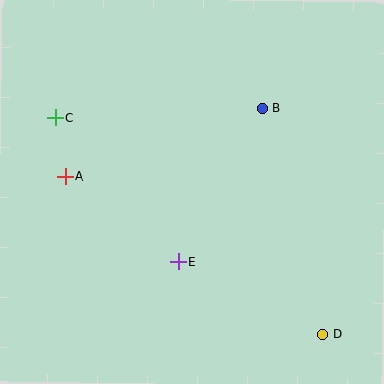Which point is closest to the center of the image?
Point E at (178, 261) is closest to the center.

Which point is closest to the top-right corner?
Point B is closest to the top-right corner.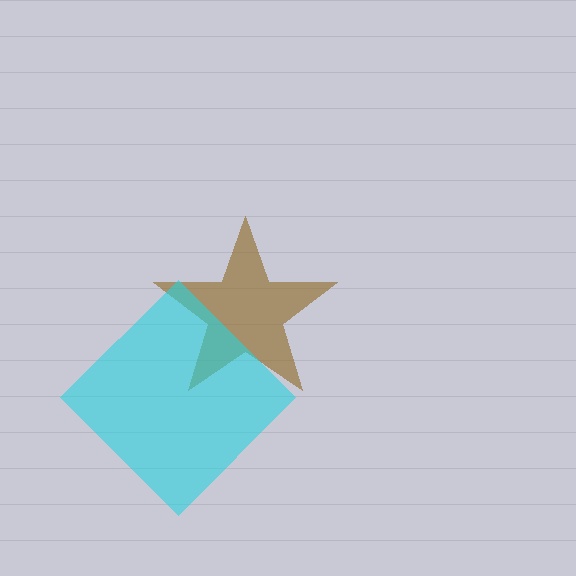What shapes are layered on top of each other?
The layered shapes are: a brown star, a cyan diamond.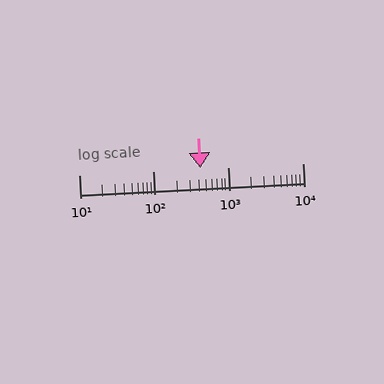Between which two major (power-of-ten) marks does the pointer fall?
The pointer is between 100 and 1000.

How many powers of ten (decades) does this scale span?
The scale spans 3 decades, from 10 to 10000.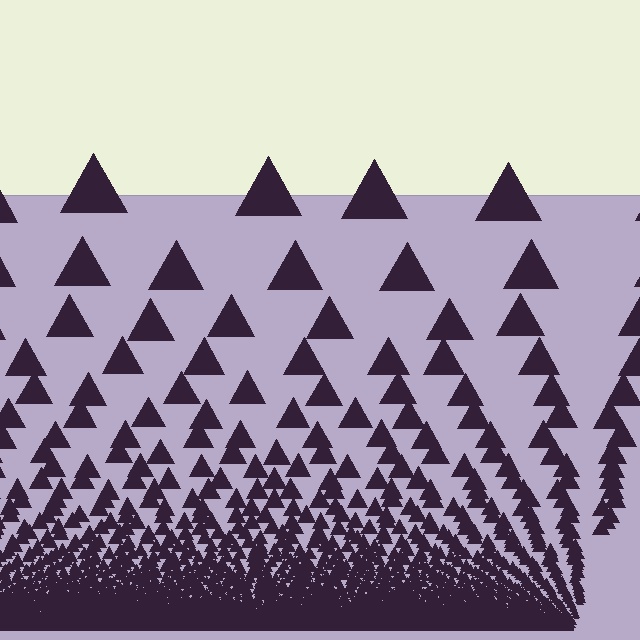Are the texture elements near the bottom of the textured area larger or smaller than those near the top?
Smaller. The gradient is inverted — elements near the bottom are smaller and denser.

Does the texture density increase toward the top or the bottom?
Density increases toward the bottom.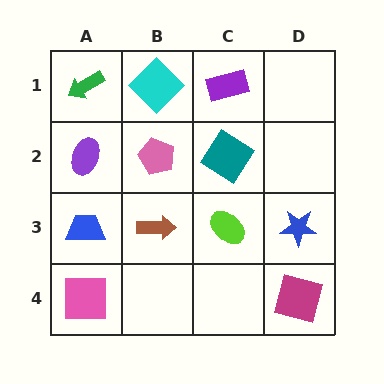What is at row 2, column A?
A purple ellipse.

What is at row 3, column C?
A lime ellipse.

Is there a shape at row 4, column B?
No, that cell is empty.